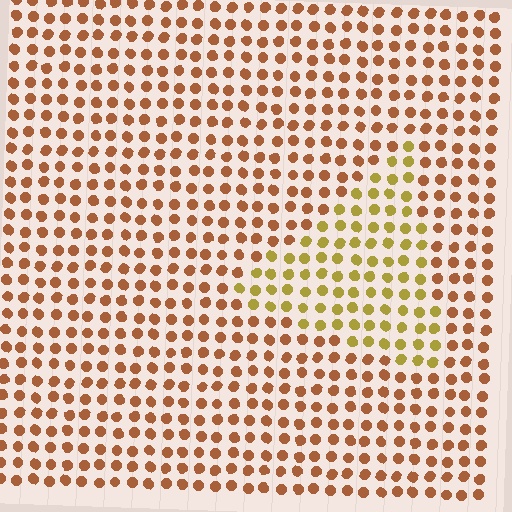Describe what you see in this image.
The image is filled with small brown elements in a uniform arrangement. A triangle-shaped region is visible where the elements are tinted to a slightly different hue, forming a subtle color boundary.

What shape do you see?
I see a triangle.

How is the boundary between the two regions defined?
The boundary is defined purely by a slight shift in hue (about 34 degrees). Spacing, size, and orientation are identical on both sides.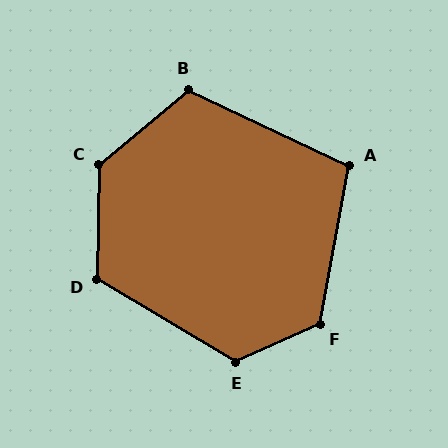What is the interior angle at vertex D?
Approximately 120 degrees (obtuse).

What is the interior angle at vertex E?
Approximately 125 degrees (obtuse).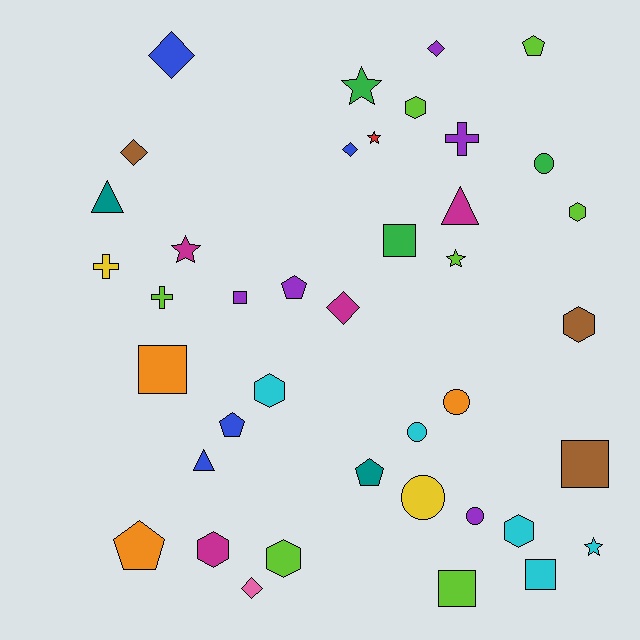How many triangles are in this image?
There are 3 triangles.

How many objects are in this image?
There are 40 objects.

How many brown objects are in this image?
There are 3 brown objects.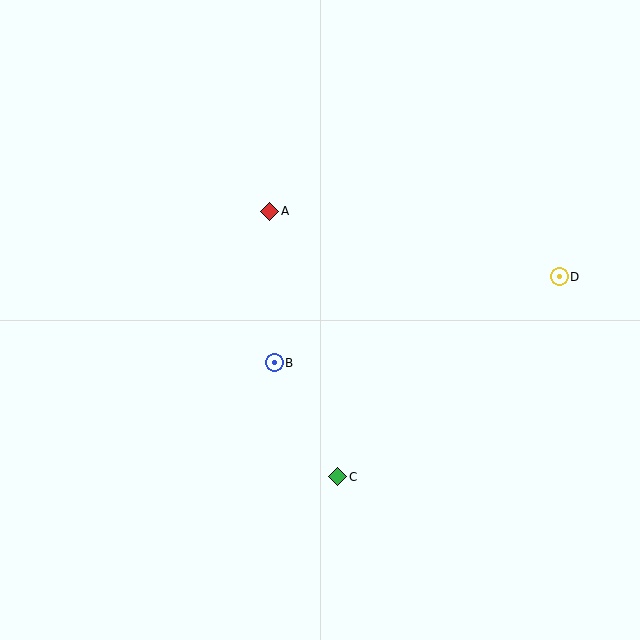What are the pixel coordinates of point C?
Point C is at (338, 477).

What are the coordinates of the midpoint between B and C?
The midpoint between B and C is at (306, 420).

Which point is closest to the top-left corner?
Point A is closest to the top-left corner.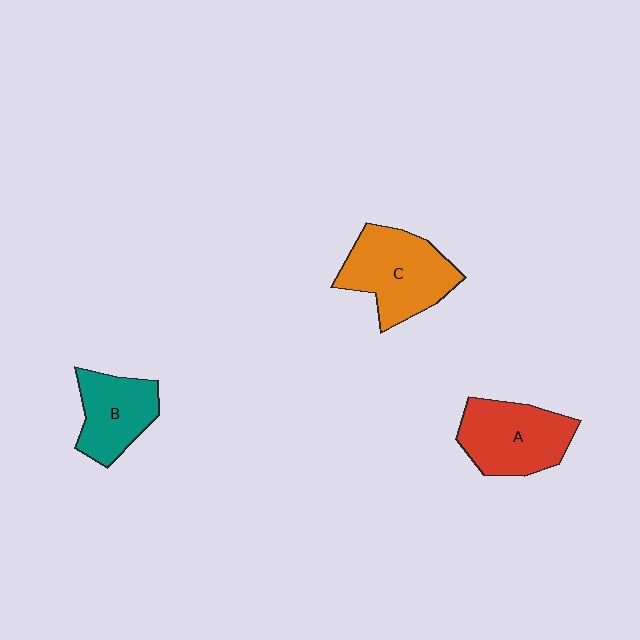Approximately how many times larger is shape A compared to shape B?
Approximately 1.2 times.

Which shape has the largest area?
Shape C (orange).